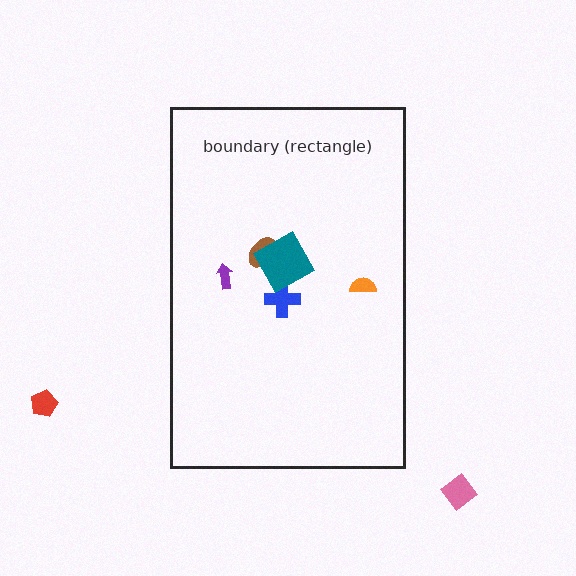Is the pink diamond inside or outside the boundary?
Outside.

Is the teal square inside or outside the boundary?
Inside.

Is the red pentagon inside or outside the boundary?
Outside.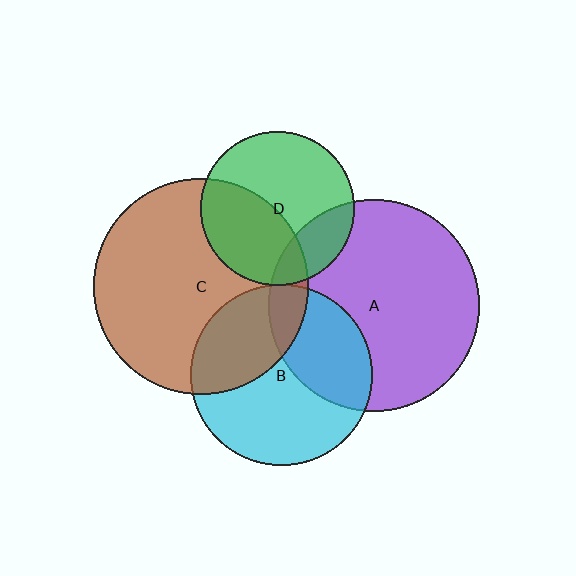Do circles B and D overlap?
Yes.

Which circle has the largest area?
Circle C (brown).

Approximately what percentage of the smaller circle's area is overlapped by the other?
Approximately 5%.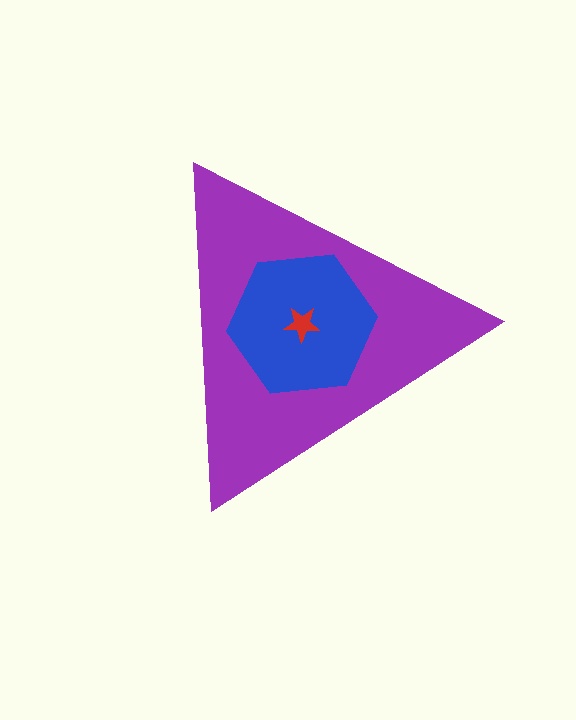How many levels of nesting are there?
3.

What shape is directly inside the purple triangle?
The blue hexagon.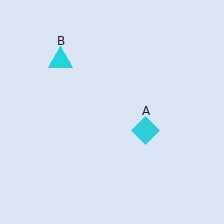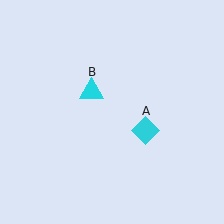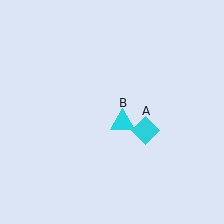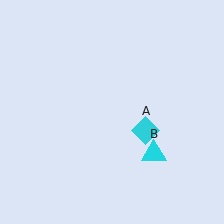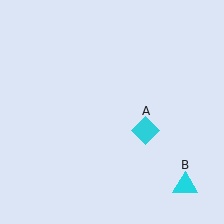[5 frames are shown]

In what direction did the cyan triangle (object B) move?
The cyan triangle (object B) moved down and to the right.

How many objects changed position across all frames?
1 object changed position: cyan triangle (object B).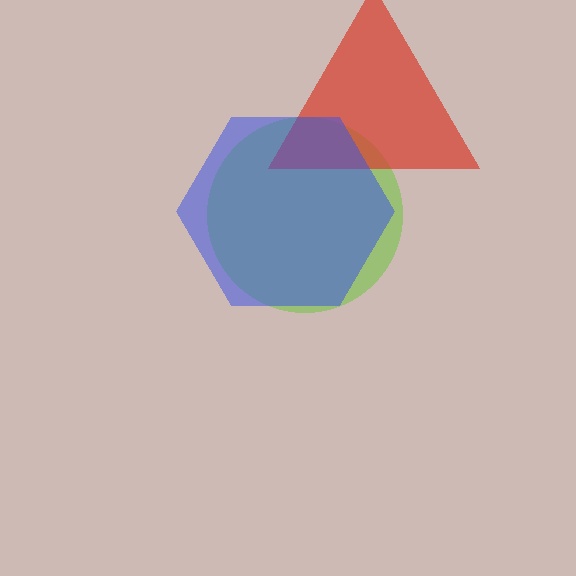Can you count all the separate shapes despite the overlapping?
Yes, there are 3 separate shapes.